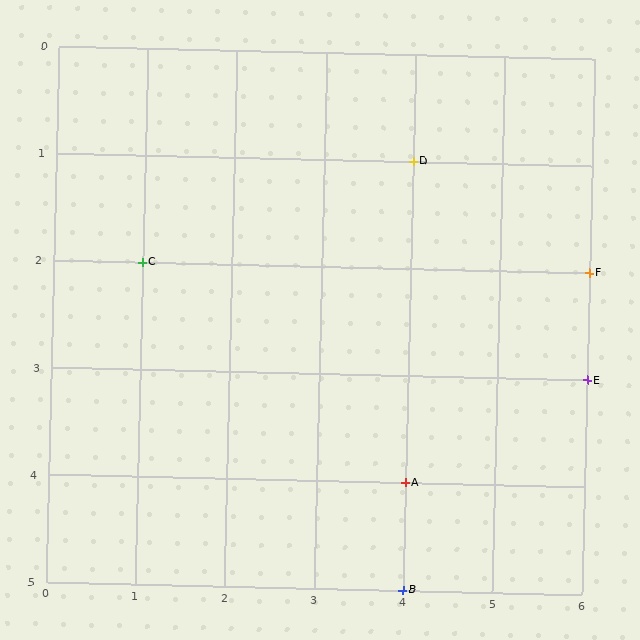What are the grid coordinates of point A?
Point A is at grid coordinates (4, 4).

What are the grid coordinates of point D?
Point D is at grid coordinates (4, 1).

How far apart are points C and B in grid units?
Points C and B are 3 columns and 3 rows apart (about 4.2 grid units diagonally).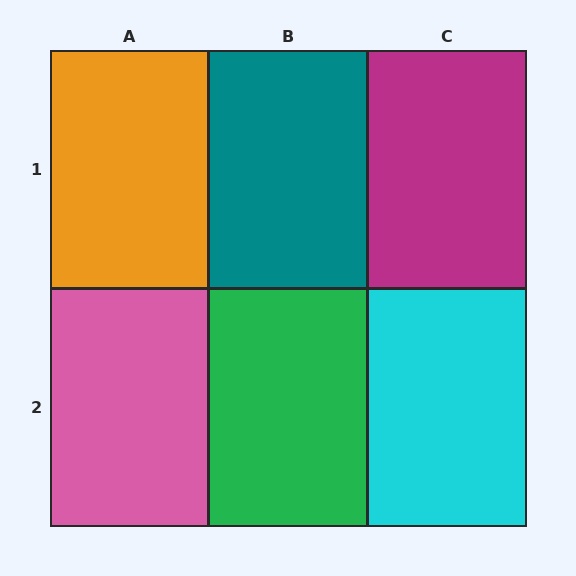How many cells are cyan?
1 cell is cyan.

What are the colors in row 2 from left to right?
Pink, green, cyan.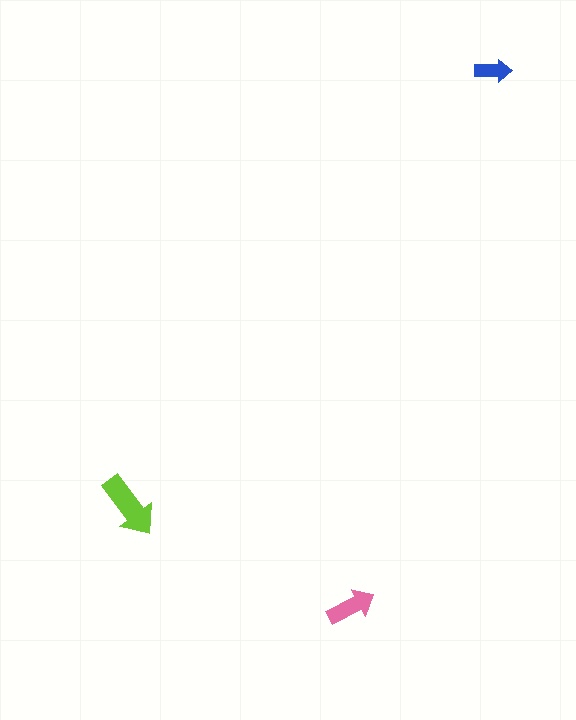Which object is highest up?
The blue arrow is topmost.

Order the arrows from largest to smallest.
the lime one, the pink one, the blue one.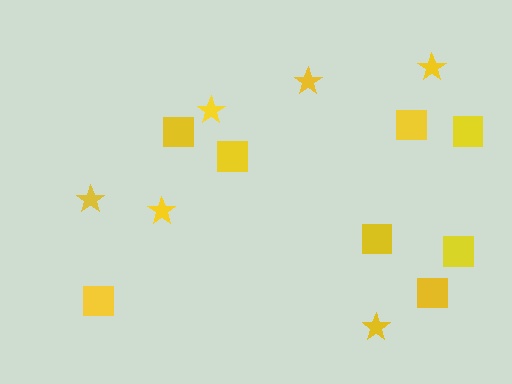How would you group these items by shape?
There are 2 groups: one group of stars (6) and one group of squares (8).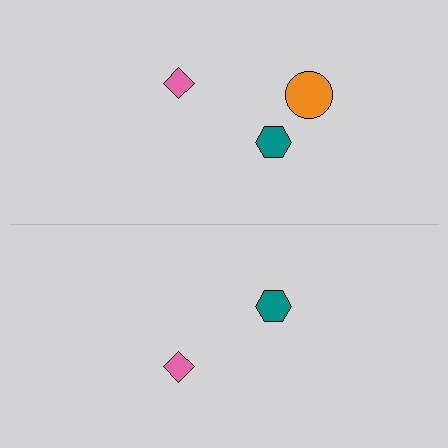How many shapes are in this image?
There are 5 shapes in this image.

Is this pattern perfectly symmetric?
No, the pattern is not perfectly symmetric. A orange circle is missing from the bottom side.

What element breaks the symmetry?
A orange circle is missing from the bottom side.